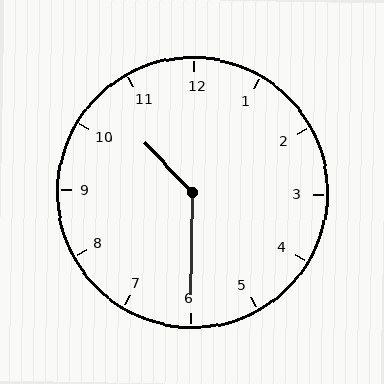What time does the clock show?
10:30.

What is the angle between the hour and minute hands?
Approximately 135 degrees.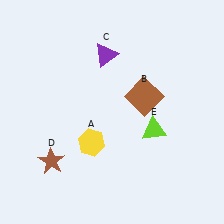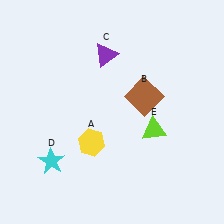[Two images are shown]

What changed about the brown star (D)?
In Image 1, D is brown. In Image 2, it changed to cyan.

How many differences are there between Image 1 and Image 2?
There is 1 difference between the two images.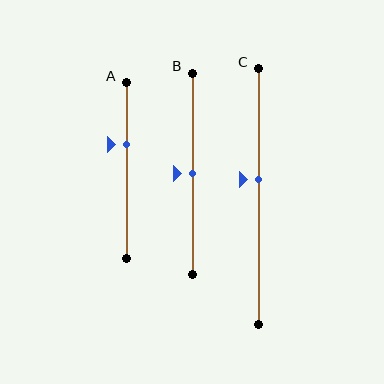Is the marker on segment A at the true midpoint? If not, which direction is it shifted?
No, the marker on segment A is shifted upward by about 15% of the segment length.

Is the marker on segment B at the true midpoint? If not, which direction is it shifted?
Yes, the marker on segment B is at the true midpoint.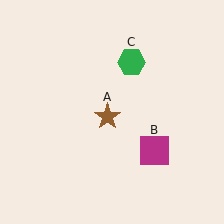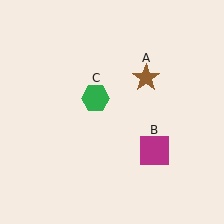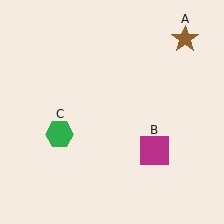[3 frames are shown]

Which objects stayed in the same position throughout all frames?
Magenta square (object B) remained stationary.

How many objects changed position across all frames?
2 objects changed position: brown star (object A), green hexagon (object C).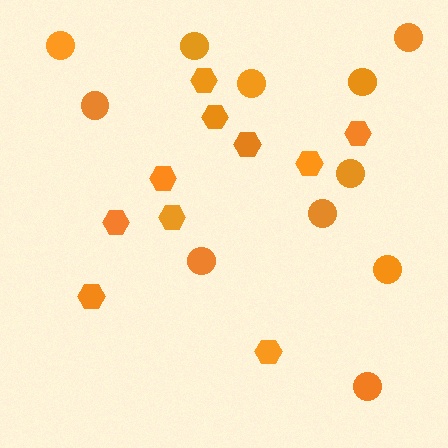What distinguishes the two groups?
There are 2 groups: one group of hexagons (10) and one group of circles (11).